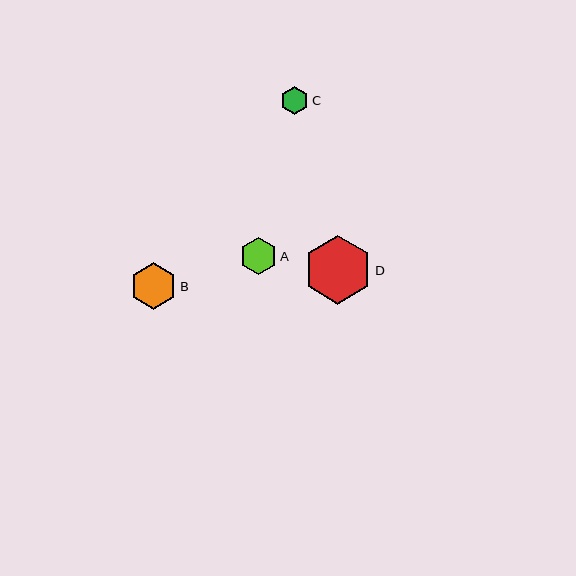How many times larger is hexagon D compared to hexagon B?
Hexagon D is approximately 1.5 times the size of hexagon B.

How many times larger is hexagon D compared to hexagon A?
Hexagon D is approximately 1.9 times the size of hexagon A.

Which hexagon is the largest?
Hexagon D is the largest with a size of approximately 69 pixels.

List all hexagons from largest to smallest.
From largest to smallest: D, B, A, C.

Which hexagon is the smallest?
Hexagon C is the smallest with a size of approximately 28 pixels.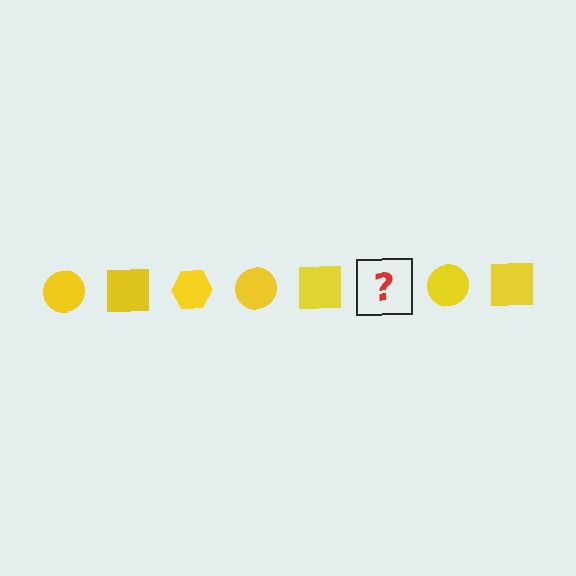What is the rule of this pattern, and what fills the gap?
The rule is that the pattern cycles through circle, square, hexagon shapes in yellow. The gap should be filled with a yellow hexagon.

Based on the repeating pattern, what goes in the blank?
The blank should be a yellow hexagon.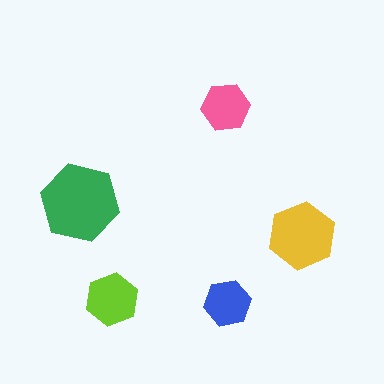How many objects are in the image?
There are 5 objects in the image.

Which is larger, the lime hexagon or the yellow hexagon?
The yellow one.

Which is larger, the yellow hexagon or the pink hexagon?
The yellow one.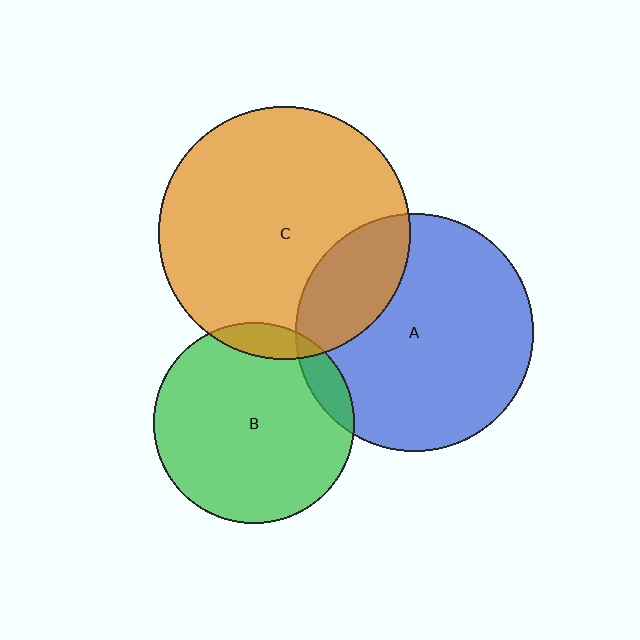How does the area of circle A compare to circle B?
Approximately 1.4 times.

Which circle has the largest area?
Circle C (orange).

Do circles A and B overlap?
Yes.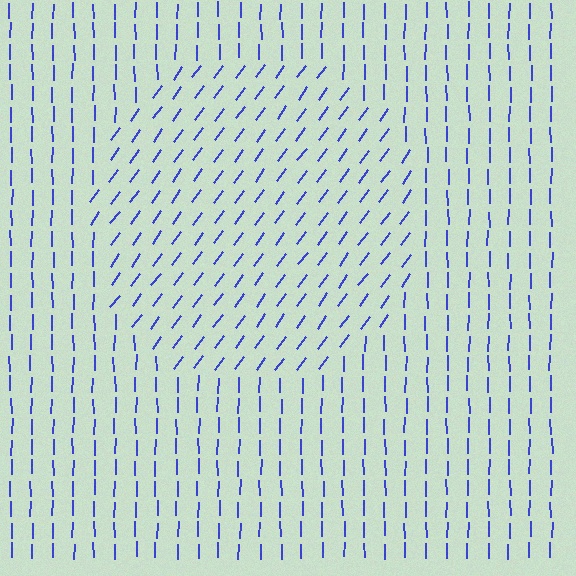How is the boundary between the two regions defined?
The boundary is defined purely by a change in line orientation (approximately 36 degrees difference). All lines are the same color and thickness.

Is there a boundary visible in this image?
Yes, there is a texture boundary formed by a change in line orientation.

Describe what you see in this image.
The image is filled with small blue line segments. A circle region in the image has lines oriented differently from the surrounding lines, creating a visible texture boundary.